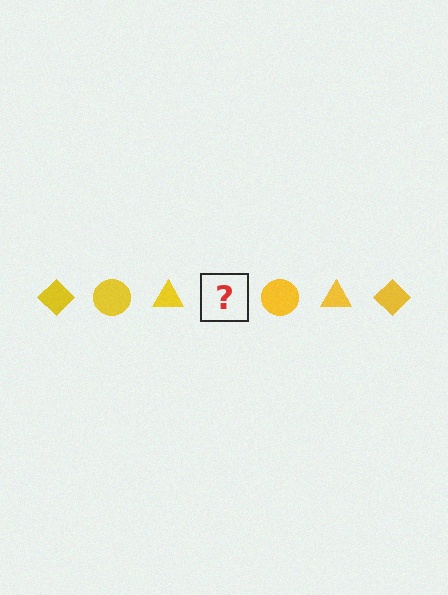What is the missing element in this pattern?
The missing element is a yellow diamond.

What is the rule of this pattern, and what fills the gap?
The rule is that the pattern cycles through diamond, circle, triangle shapes in yellow. The gap should be filled with a yellow diamond.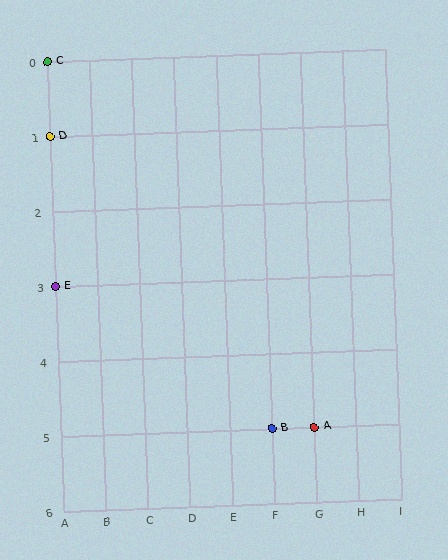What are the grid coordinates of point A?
Point A is at grid coordinates (G, 5).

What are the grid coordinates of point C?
Point C is at grid coordinates (A, 0).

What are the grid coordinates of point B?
Point B is at grid coordinates (F, 5).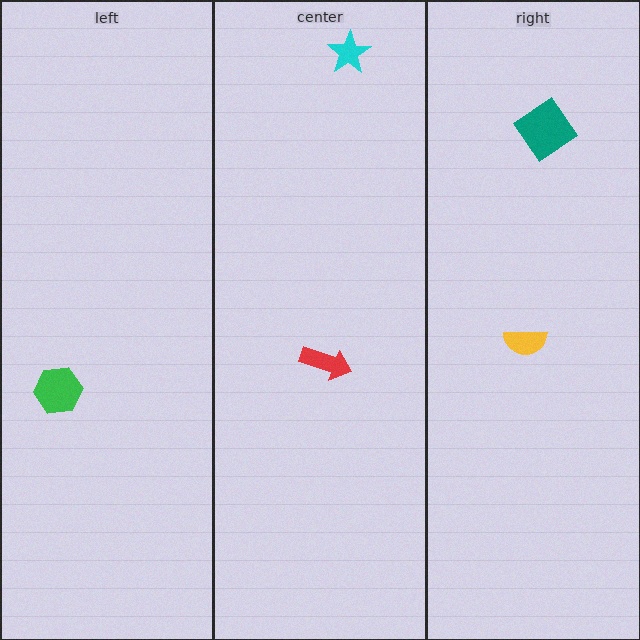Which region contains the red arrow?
The center region.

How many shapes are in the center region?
2.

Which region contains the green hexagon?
The left region.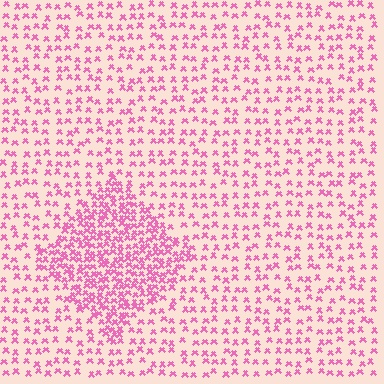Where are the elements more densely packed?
The elements are more densely packed inside the diamond boundary.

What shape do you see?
I see a diamond.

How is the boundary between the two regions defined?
The boundary is defined by a change in element density (approximately 2.3x ratio). All elements are the same color, size, and shape.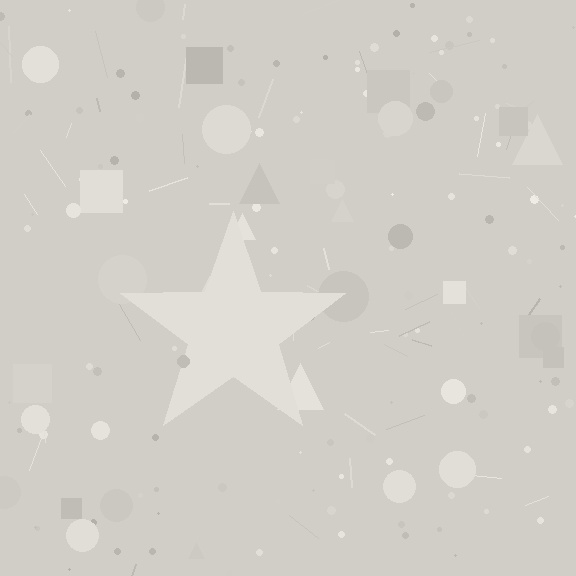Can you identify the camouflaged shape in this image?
The camouflaged shape is a star.